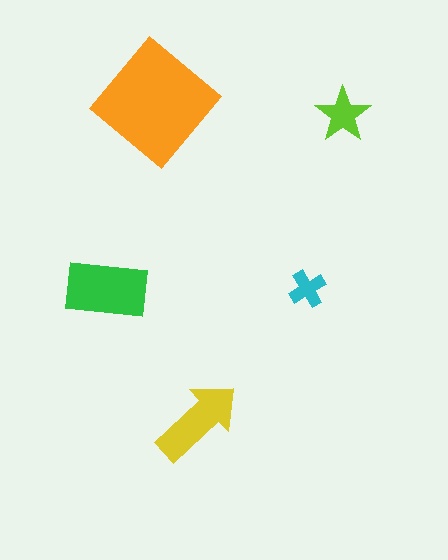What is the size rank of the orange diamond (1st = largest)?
1st.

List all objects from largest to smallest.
The orange diamond, the green rectangle, the yellow arrow, the lime star, the cyan cross.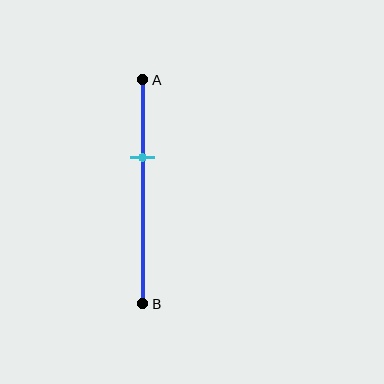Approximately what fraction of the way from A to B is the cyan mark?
The cyan mark is approximately 35% of the way from A to B.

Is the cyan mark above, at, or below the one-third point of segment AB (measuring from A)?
The cyan mark is approximately at the one-third point of segment AB.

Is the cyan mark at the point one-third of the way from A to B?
Yes, the mark is approximately at the one-third point.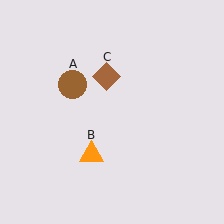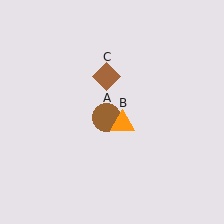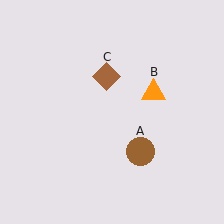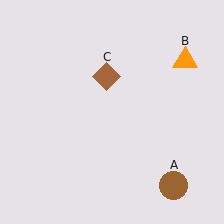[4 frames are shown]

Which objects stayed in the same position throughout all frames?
Brown diamond (object C) remained stationary.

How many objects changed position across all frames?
2 objects changed position: brown circle (object A), orange triangle (object B).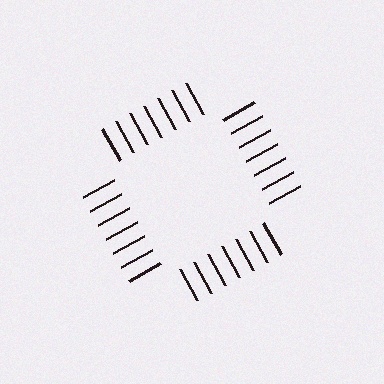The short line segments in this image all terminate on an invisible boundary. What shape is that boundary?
An illusory square — the line segments terminate on its edges but no continuous stroke is drawn.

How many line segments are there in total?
28 — 7 along each of the 4 edges.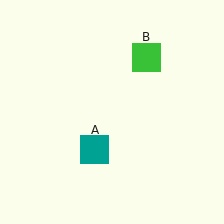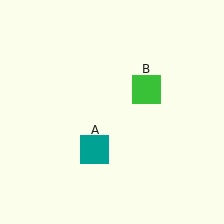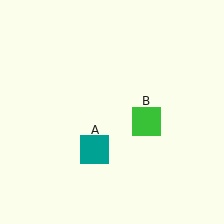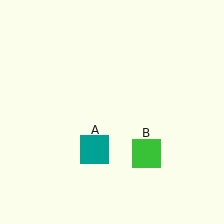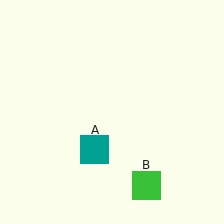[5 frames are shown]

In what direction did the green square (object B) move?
The green square (object B) moved down.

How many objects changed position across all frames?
1 object changed position: green square (object B).